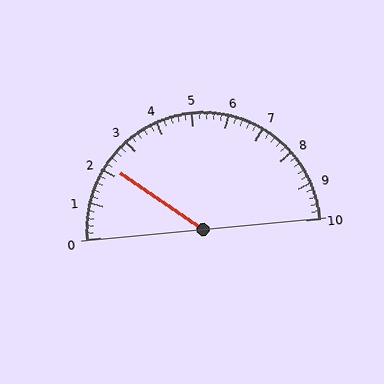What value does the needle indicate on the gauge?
The needle indicates approximately 2.2.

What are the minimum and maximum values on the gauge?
The gauge ranges from 0 to 10.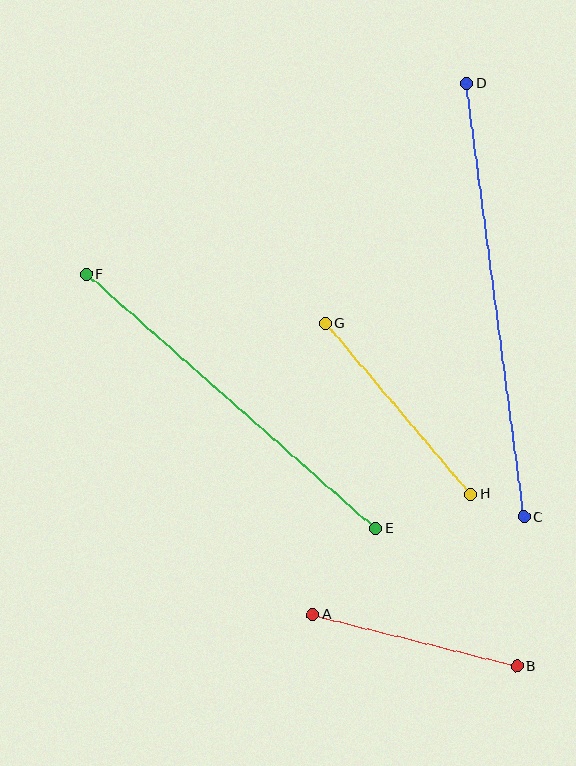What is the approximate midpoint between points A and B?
The midpoint is at approximately (415, 640) pixels.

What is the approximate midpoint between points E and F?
The midpoint is at approximately (231, 402) pixels.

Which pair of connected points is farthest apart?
Points C and D are farthest apart.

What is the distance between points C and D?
The distance is approximately 437 pixels.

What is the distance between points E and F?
The distance is approximately 385 pixels.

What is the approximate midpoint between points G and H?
The midpoint is at approximately (398, 409) pixels.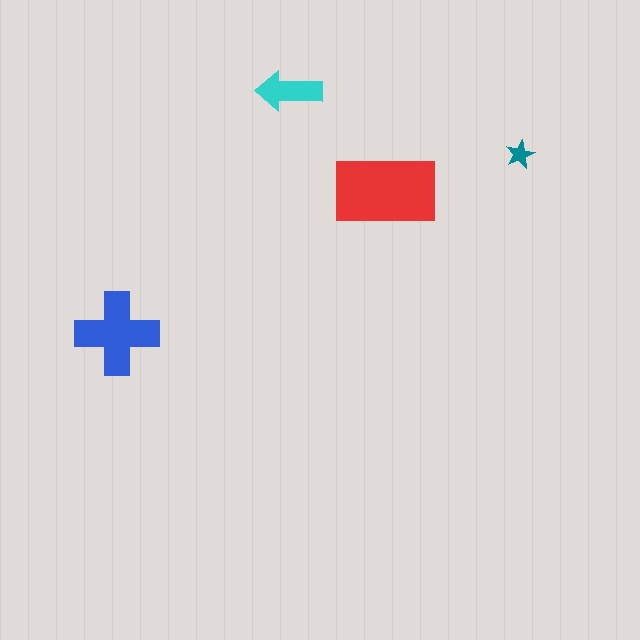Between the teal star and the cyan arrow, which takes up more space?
The cyan arrow.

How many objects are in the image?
There are 4 objects in the image.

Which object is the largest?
The red rectangle.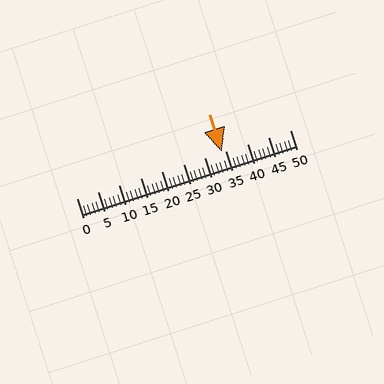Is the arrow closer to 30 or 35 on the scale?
The arrow is closer to 35.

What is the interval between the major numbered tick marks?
The major tick marks are spaced 5 units apart.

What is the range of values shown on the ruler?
The ruler shows values from 0 to 50.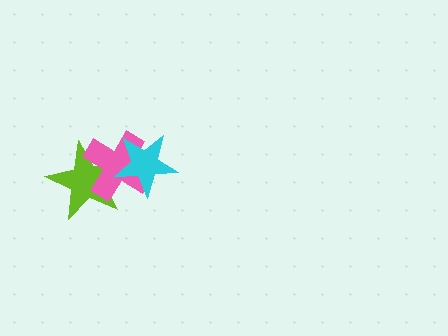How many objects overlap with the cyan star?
2 objects overlap with the cyan star.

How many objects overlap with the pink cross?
2 objects overlap with the pink cross.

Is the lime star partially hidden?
Yes, it is partially covered by another shape.